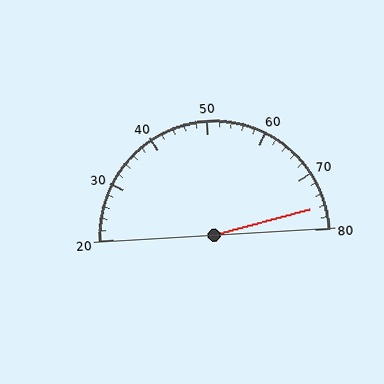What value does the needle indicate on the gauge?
The needle indicates approximately 76.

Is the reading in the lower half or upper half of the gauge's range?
The reading is in the upper half of the range (20 to 80).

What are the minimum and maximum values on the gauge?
The gauge ranges from 20 to 80.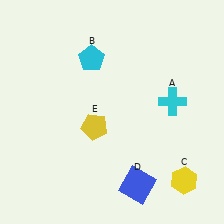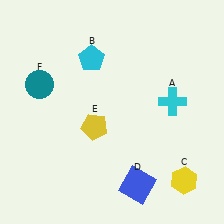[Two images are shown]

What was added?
A teal circle (F) was added in Image 2.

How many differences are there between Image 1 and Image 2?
There is 1 difference between the two images.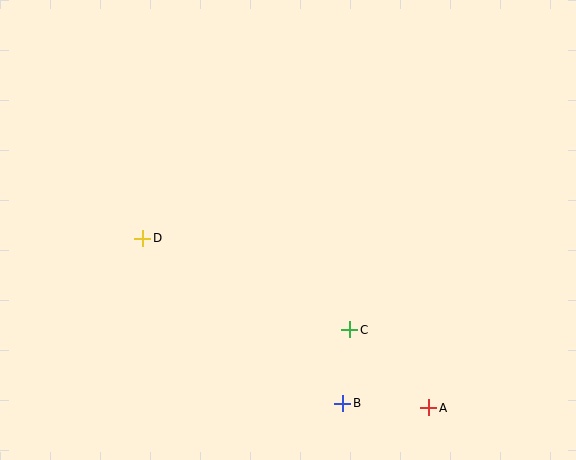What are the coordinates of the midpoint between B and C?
The midpoint between B and C is at (346, 366).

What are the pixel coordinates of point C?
Point C is at (350, 330).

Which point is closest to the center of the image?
Point C at (350, 330) is closest to the center.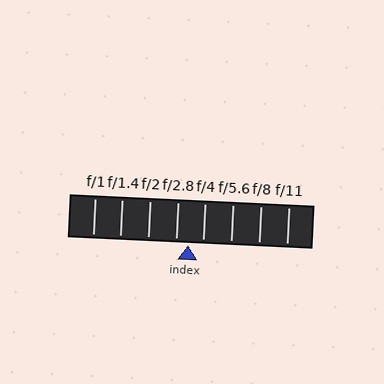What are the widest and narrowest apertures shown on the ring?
The widest aperture shown is f/1 and the narrowest is f/11.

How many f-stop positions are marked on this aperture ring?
There are 8 f-stop positions marked.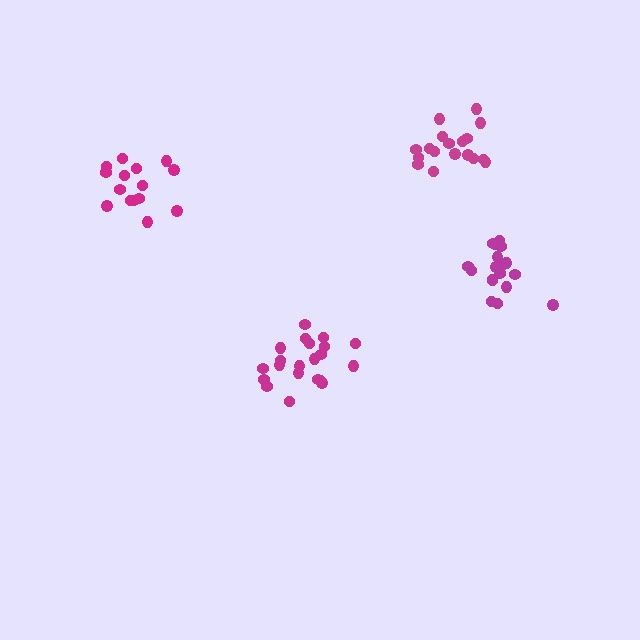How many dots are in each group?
Group 1: 15 dots, Group 2: 21 dots, Group 3: 18 dots, Group 4: 18 dots (72 total).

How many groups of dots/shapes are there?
There are 4 groups.